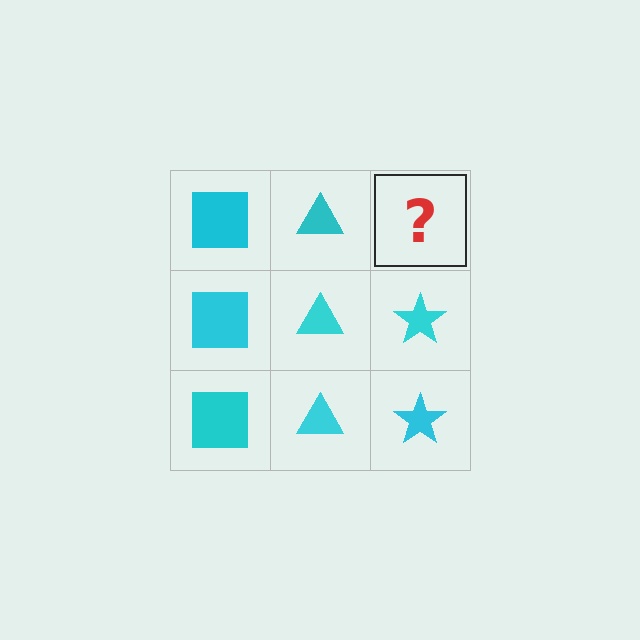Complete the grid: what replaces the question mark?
The question mark should be replaced with a cyan star.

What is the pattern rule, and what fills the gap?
The rule is that each column has a consistent shape. The gap should be filled with a cyan star.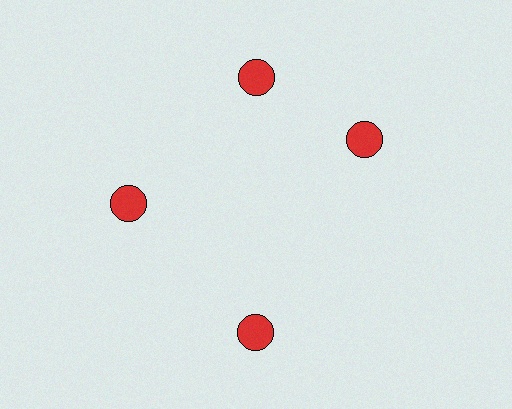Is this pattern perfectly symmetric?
No. The 4 red circles are arranged in a ring, but one element near the 3 o'clock position is rotated out of alignment along the ring, breaking the 4-fold rotational symmetry.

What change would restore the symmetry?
The symmetry would be restored by rotating it back into even spacing with its neighbors so that all 4 circles sit at equal angles and equal distance from the center.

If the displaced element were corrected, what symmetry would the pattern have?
It would have 4-fold rotational symmetry — the pattern would map onto itself every 90 degrees.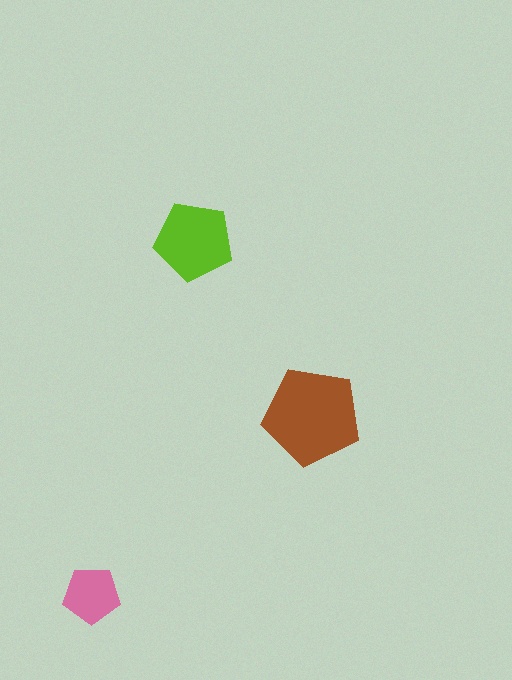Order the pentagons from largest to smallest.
the brown one, the lime one, the pink one.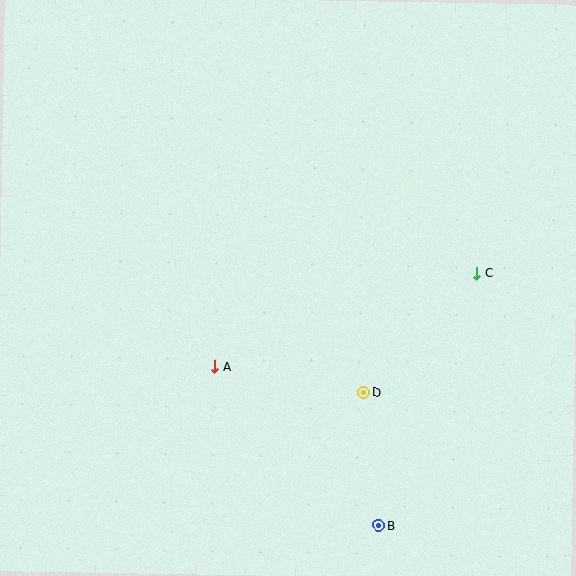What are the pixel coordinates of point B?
Point B is at (379, 525).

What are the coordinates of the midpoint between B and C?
The midpoint between B and C is at (428, 399).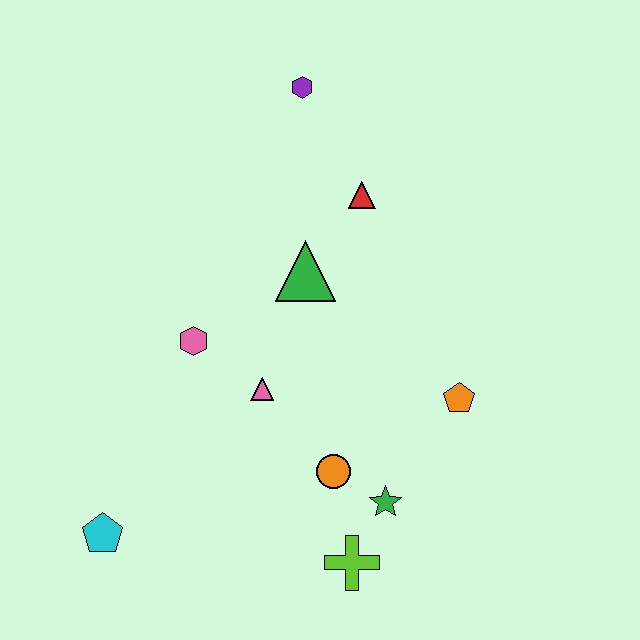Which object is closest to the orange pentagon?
The green star is closest to the orange pentagon.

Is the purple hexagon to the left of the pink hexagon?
No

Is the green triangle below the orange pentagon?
No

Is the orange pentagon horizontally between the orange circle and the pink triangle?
No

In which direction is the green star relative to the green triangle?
The green star is below the green triangle.